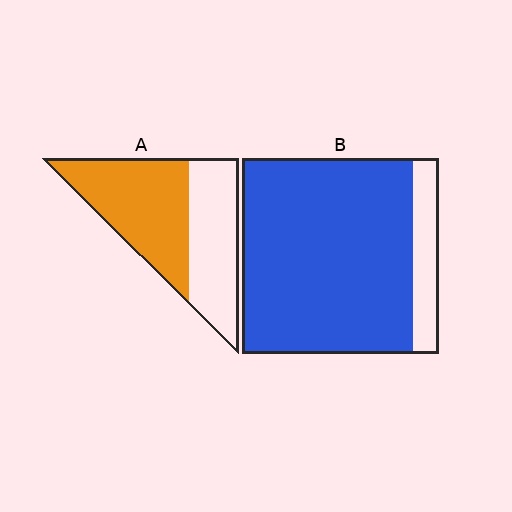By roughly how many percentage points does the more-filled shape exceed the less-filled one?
By roughly 30 percentage points (B over A).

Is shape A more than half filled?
Yes.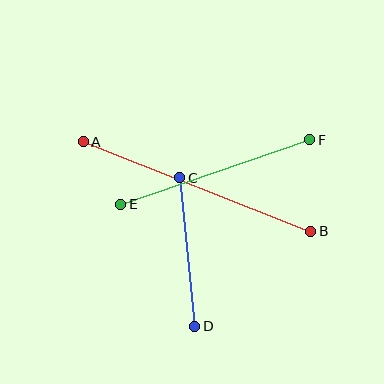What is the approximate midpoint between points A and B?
The midpoint is at approximately (197, 187) pixels.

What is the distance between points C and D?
The distance is approximately 149 pixels.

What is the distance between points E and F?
The distance is approximately 200 pixels.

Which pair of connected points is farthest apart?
Points A and B are farthest apart.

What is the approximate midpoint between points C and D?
The midpoint is at approximately (187, 252) pixels.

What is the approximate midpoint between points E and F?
The midpoint is at approximately (215, 172) pixels.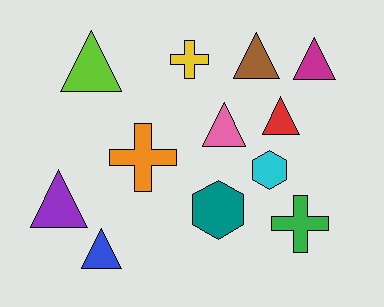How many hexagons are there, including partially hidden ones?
There are 2 hexagons.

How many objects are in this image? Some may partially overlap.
There are 12 objects.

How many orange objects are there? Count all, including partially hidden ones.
There is 1 orange object.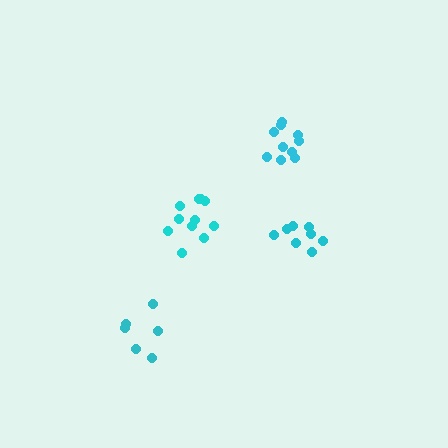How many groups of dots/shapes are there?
There are 4 groups.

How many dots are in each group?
Group 1: 11 dots, Group 2: 10 dots, Group 3: 6 dots, Group 4: 8 dots (35 total).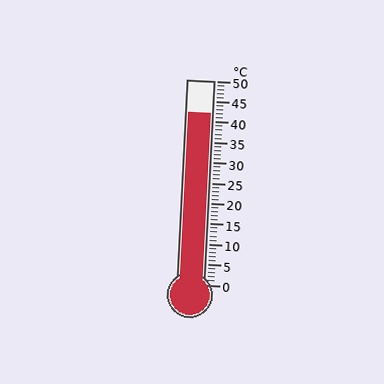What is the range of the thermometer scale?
The thermometer scale ranges from 0°C to 50°C.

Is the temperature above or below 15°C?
The temperature is above 15°C.